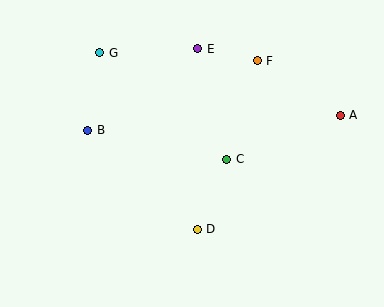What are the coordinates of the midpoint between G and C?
The midpoint between G and C is at (163, 106).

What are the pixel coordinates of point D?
Point D is at (197, 229).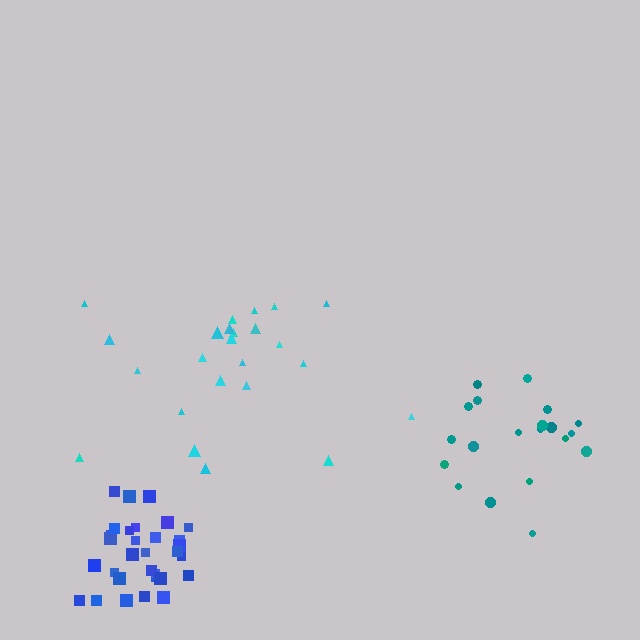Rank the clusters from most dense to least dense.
blue, teal, cyan.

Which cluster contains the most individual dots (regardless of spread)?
Blue (31).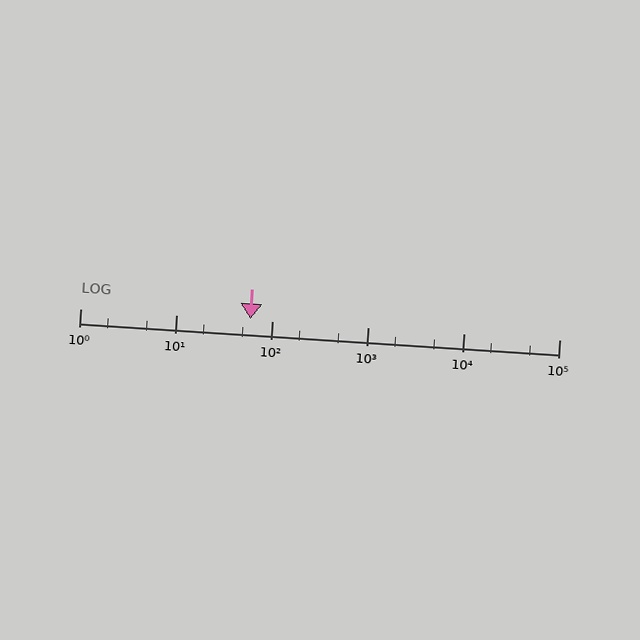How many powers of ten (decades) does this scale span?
The scale spans 5 decades, from 1 to 100000.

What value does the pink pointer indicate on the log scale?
The pointer indicates approximately 59.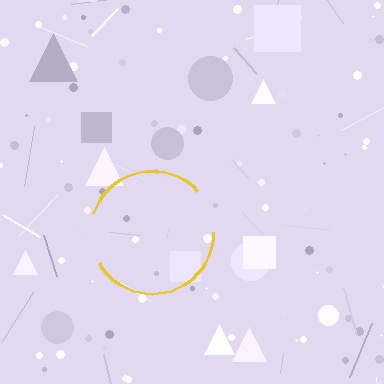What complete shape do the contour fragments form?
The contour fragments form a circle.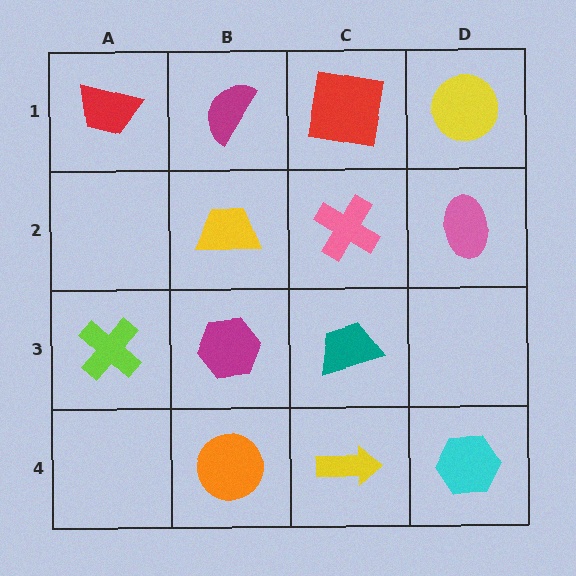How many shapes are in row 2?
3 shapes.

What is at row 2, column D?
A pink ellipse.